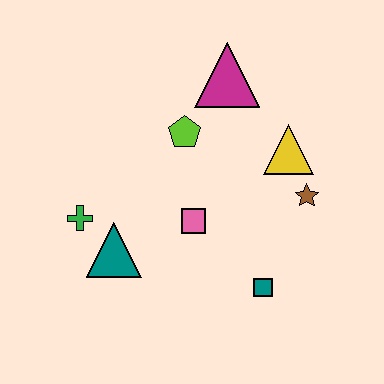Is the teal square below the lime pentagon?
Yes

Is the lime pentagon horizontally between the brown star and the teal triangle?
Yes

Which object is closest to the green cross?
The teal triangle is closest to the green cross.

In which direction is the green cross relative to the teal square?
The green cross is to the left of the teal square.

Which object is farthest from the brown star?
The green cross is farthest from the brown star.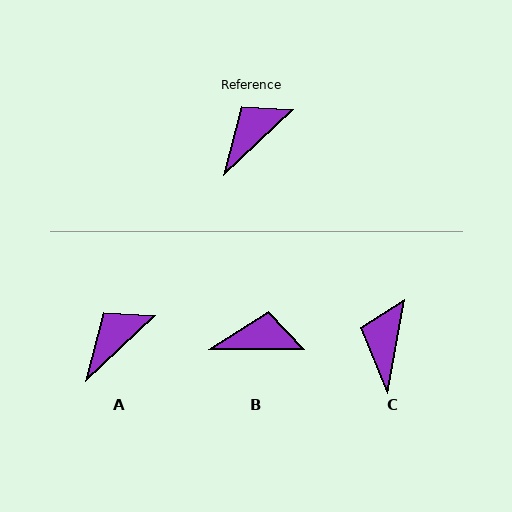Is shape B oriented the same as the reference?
No, it is off by about 43 degrees.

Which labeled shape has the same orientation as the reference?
A.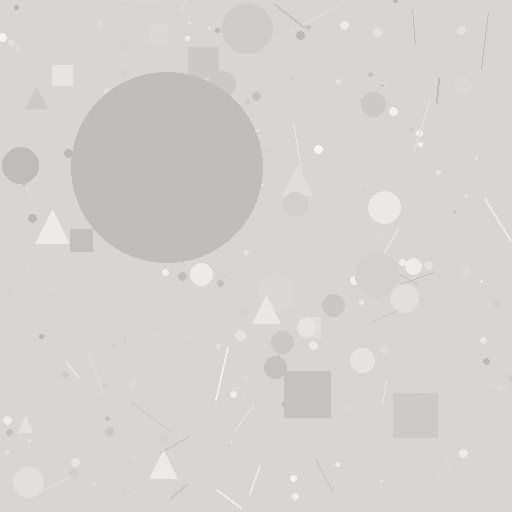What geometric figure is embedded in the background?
A circle is embedded in the background.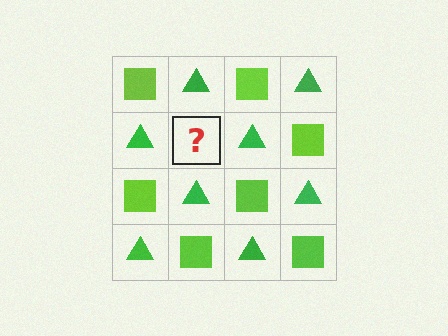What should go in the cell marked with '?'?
The missing cell should contain a lime square.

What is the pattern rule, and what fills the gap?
The rule is that it alternates lime square and green triangle in a checkerboard pattern. The gap should be filled with a lime square.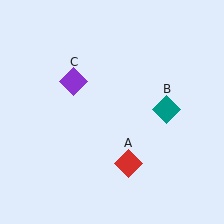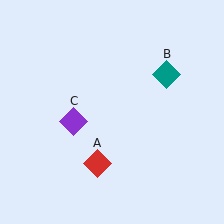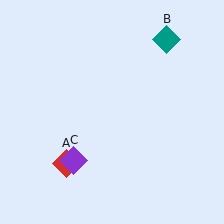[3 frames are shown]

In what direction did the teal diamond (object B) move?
The teal diamond (object B) moved up.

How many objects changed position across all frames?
3 objects changed position: red diamond (object A), teal diamond (object B), purple diamond (object C).